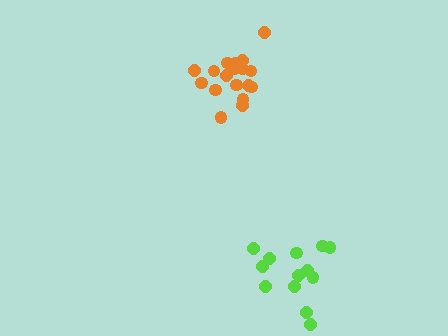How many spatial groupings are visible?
There are 2 spatial groupings.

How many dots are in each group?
Group 1: 13 dots, Group 2: 18 dots (31 total).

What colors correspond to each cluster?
The clusters are colored: lime, orange.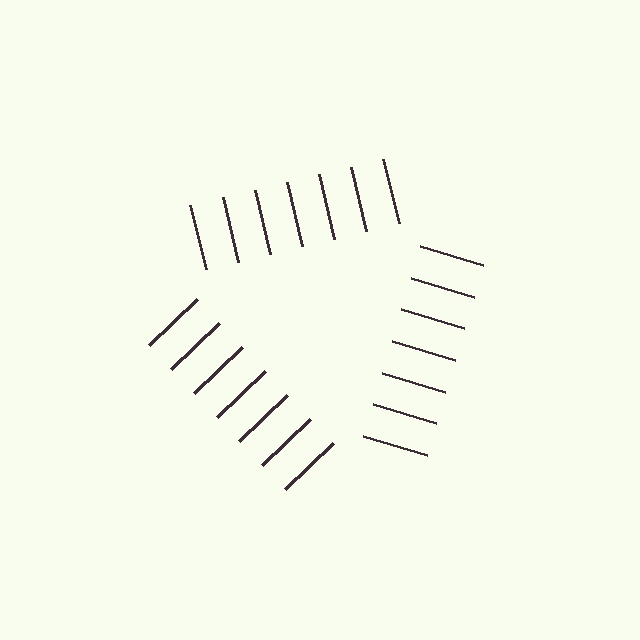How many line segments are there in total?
21 — 7 along each of the 3 edges.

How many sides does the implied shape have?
3 sides — the line-ends trace a triangle.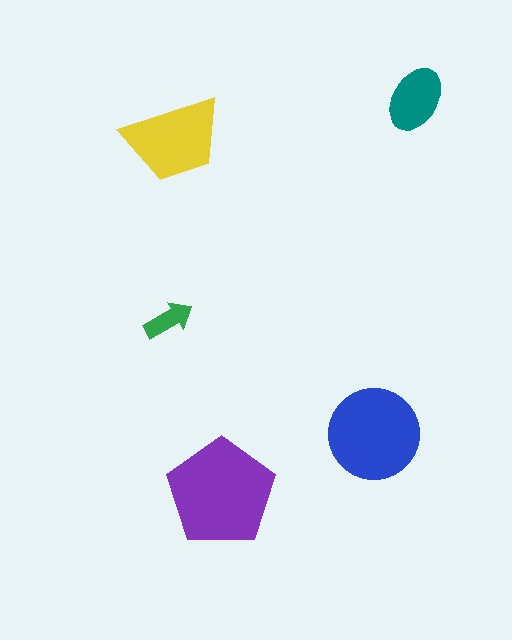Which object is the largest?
The purple pentagon.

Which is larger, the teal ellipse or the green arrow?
The teal ellipse.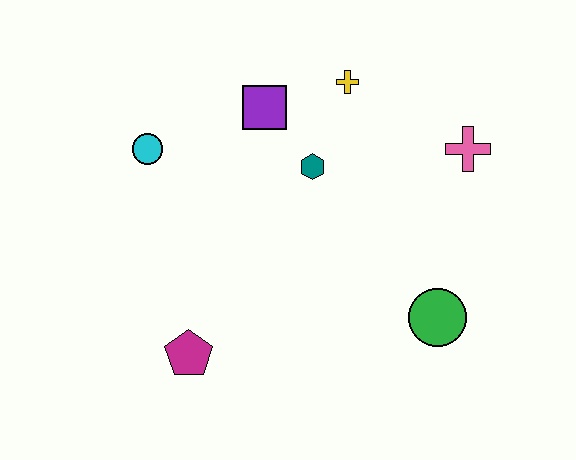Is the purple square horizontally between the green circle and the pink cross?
No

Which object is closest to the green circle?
The pink cross is closest to the green circle.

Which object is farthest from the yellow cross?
The magenta pentagon is farthest from the yellow cross.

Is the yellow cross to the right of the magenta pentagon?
Yes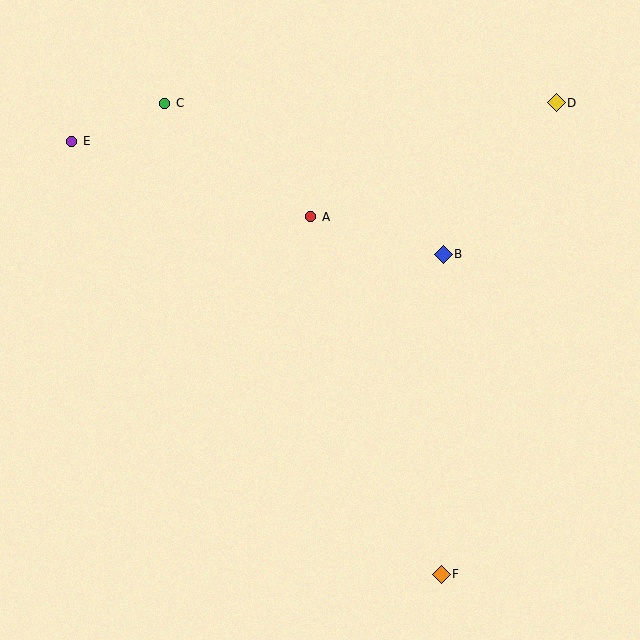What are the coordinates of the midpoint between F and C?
The midpoint between F and C is at (303, 339).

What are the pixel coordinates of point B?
Point B is at (443, 254).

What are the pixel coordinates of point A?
Point A is at (311, 217).